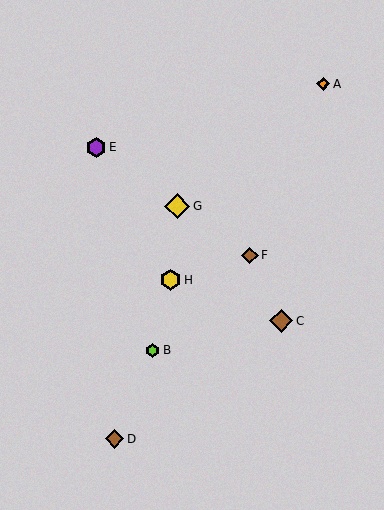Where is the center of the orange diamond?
The center of the orange diamond is at (323, 84).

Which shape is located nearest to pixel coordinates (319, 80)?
The orange diamond (labeled A) at (323, 84) is nearest to that location.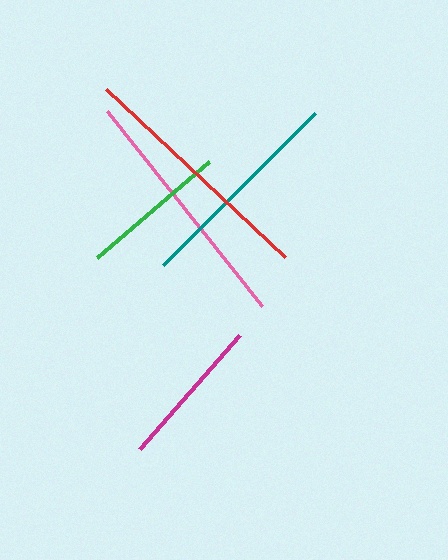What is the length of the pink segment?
The pink segment is approximately 249 pixels long.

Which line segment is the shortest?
The green line is the shortest at approximately 147 pixels.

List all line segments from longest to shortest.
From longest to shortest: pink, red, teal, magenta, green.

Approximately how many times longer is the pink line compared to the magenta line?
The pink line is approximately 1.6 times the length of the magenta line.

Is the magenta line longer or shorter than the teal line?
The teal line is longer than the magenta line.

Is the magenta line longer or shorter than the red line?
The red line is longer than the magenta line.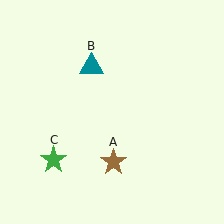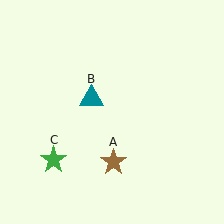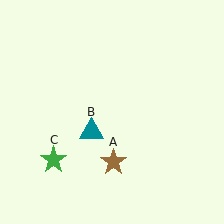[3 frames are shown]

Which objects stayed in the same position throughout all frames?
Brown star (object A) and green star (object C) remained stationary.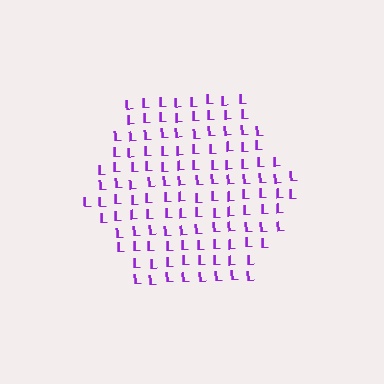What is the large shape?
The large shape is a hexagon.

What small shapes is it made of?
It is made of small letter L's.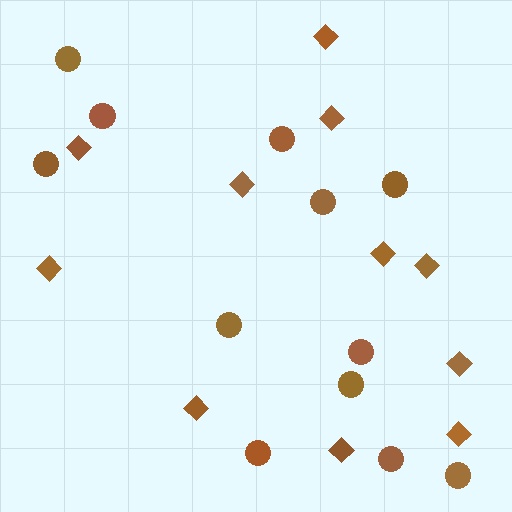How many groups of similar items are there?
There are 2 groups: one group of diamonds (11) and one group of circles (12).